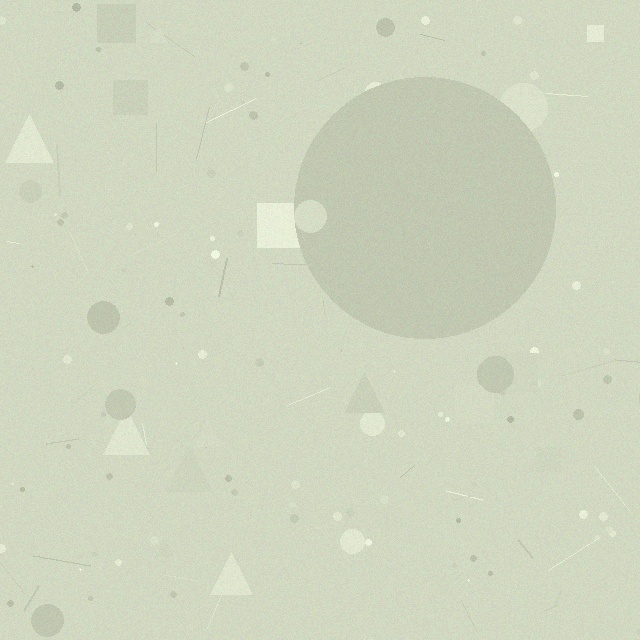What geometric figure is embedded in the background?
A circle is embedded in the background.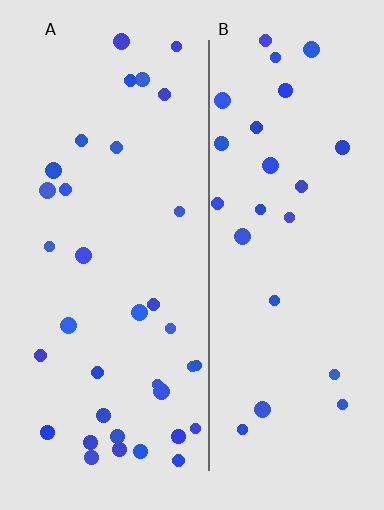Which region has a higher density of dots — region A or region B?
A (the left).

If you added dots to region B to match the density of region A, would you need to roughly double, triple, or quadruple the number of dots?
Approximately double.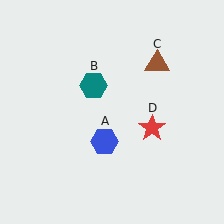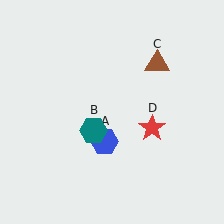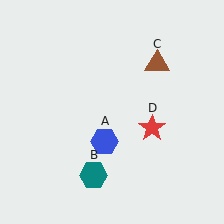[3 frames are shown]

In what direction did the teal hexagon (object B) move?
The teal hexagon (object B) moved down.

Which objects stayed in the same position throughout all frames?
Blue hexagon (object A) and brown triangle (object C) and red star (object D) remained stationary.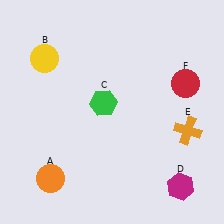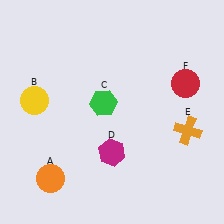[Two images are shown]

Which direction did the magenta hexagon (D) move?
The magenta hexagon (D) moved left.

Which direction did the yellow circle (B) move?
The yellow circle (B) moved down.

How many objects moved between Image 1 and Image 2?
2 objects moved between the two images.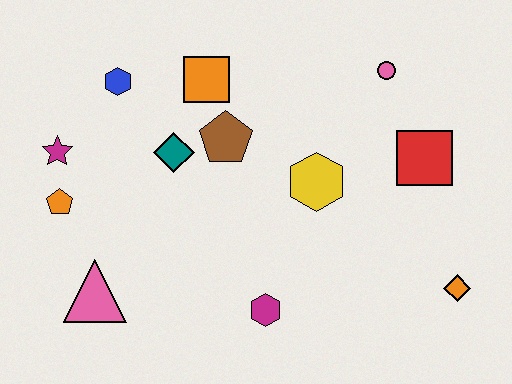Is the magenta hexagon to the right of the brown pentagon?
Yes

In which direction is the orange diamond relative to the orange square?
The orange diamond is to the right of the orange square.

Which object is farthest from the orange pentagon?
The orange diamond is farthest from the orange pentagon.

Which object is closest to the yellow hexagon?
The brown pentagon is closest to the yellow hexagon.